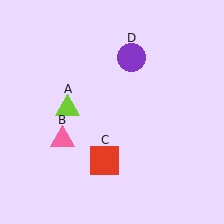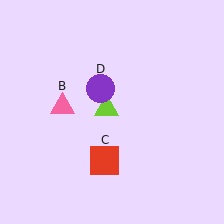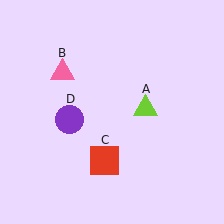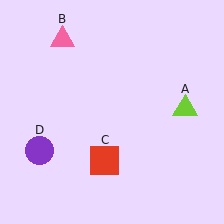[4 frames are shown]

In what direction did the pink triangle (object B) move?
The pink triangle (object B) moved up.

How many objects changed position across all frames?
3 objects changed position: lime triangle (object A), pink triangle (object B), purple circle (object D).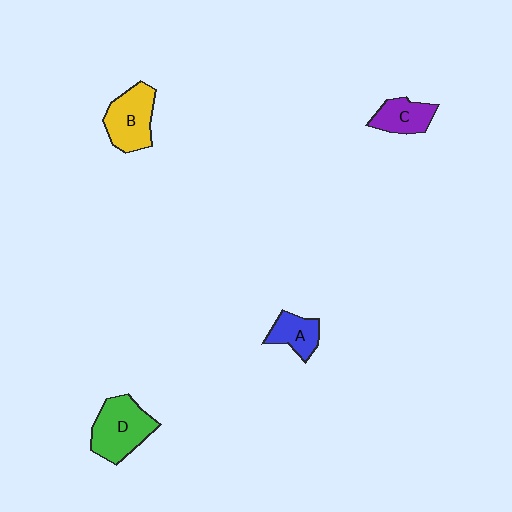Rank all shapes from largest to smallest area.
From largest to smallest: D (green), B (yellow), C (purple), A (blue).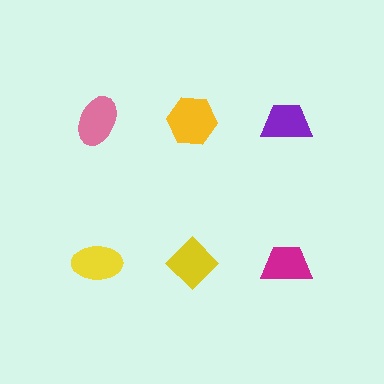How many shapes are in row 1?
3 shapes.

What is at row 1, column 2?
A yellow hexagon.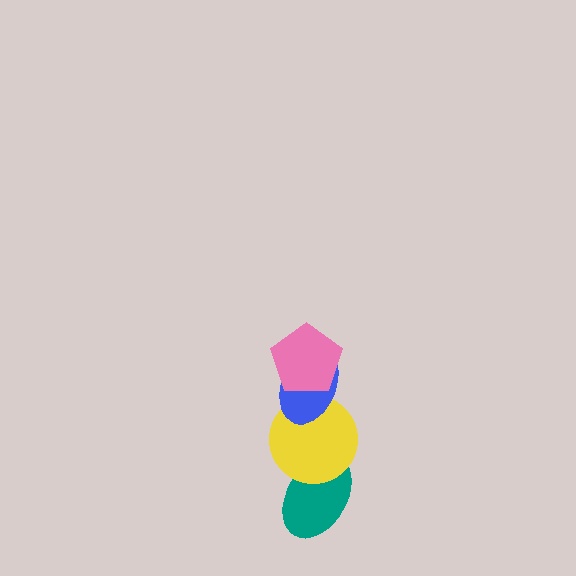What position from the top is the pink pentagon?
The pink pentagon is 1st from the top.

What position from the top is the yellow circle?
The yellow circle is 3rd from the top.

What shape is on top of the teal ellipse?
The yellow circle is on top of the teal ellipse.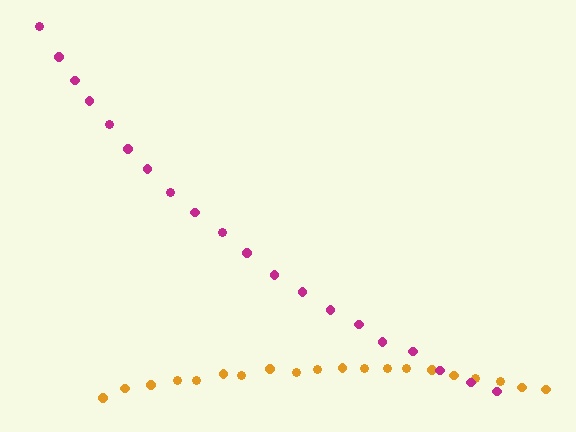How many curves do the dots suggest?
There are 2 distinct paths.